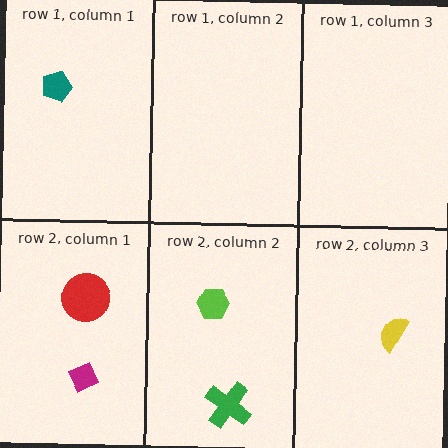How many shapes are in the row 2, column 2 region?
2.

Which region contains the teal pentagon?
The row 1, column 1 region.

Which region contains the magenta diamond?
The row 2, column 1 region.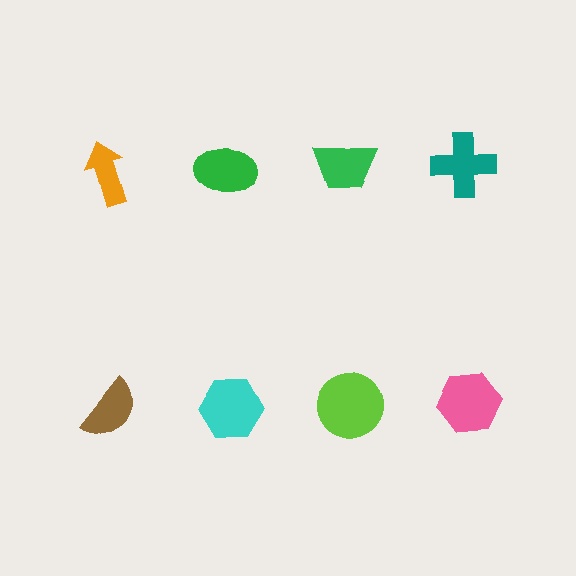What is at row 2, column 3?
A lime circle.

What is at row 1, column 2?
A green ellipse.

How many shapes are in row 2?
4 shapes.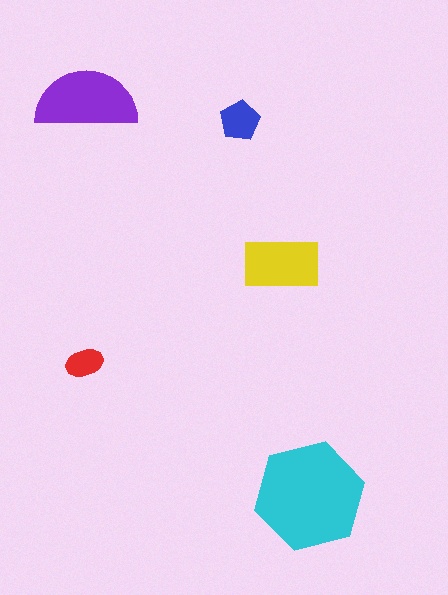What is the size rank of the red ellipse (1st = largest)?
5th.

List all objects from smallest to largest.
The red ellipse, the blue pentagon, the yellow rectangle, the purple semicircle, the cyan hexagon.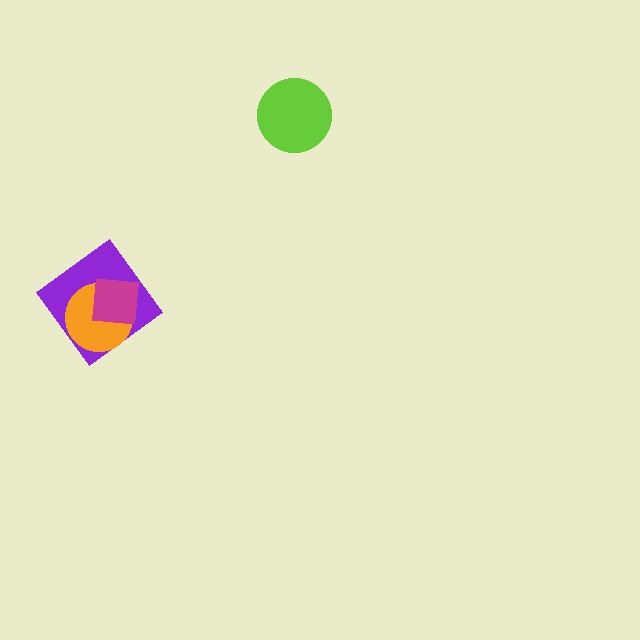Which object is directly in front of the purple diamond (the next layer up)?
The orange circle is directly in front of the purple diamond.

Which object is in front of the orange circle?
The magenta square is in front of the orange circle.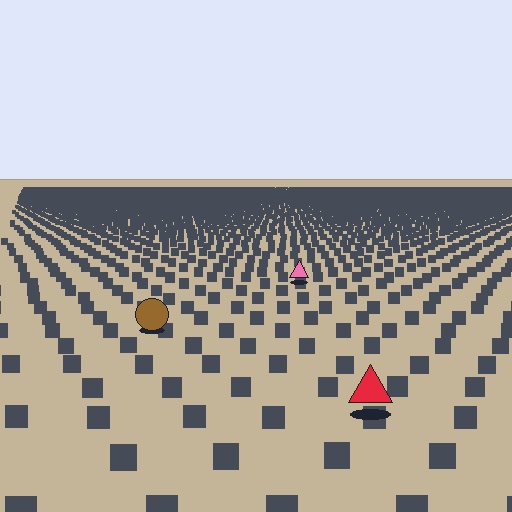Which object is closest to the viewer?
The red triangle is closest. The texture marks near it are larger and more spread out.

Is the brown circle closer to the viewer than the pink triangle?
Yes. The brown circle is closer — you can tell from the texture gradient: the ground texture is coarser near it.